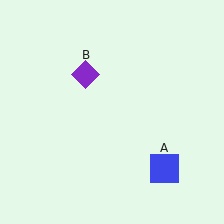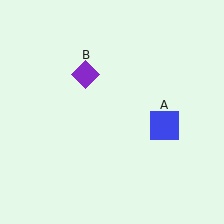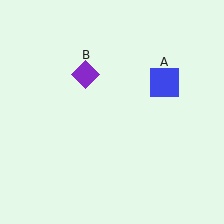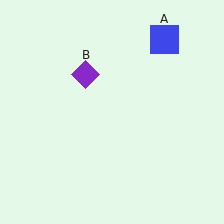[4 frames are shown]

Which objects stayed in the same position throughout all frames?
Purple diamond (object B) remained stationary.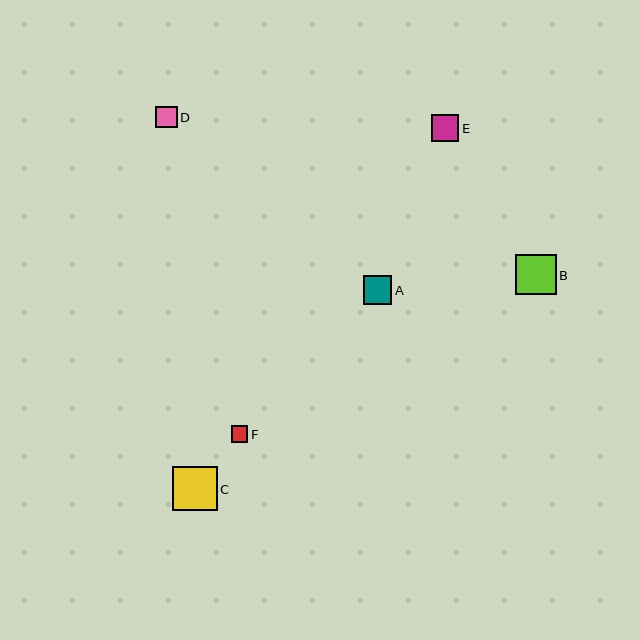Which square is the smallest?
Square F is the smallest with a size of approximately 16 pixels.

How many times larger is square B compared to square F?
Square B is approximately 2.5 times the size of square F.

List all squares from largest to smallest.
From largest to smallest: C, B, A, E, D, F.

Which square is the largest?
Square C is the largest with a size of approximately 44 pixels.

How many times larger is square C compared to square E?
Square C is approximately 1.6 times the size of square E.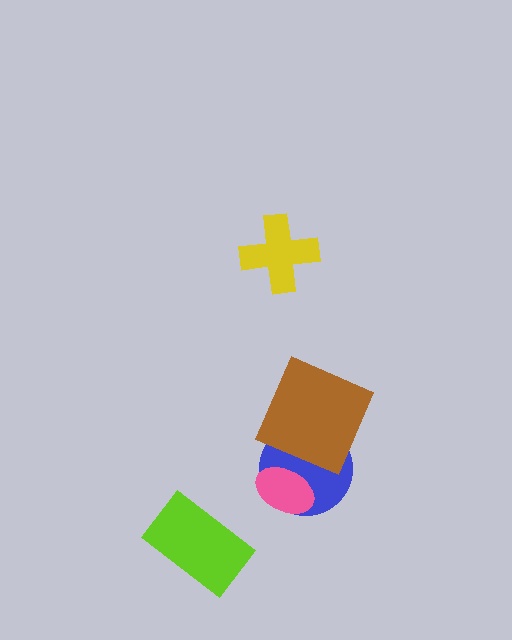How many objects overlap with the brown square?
1 object overlaps with the brown square.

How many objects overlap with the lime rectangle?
0 objects overlap with the lime rectangle.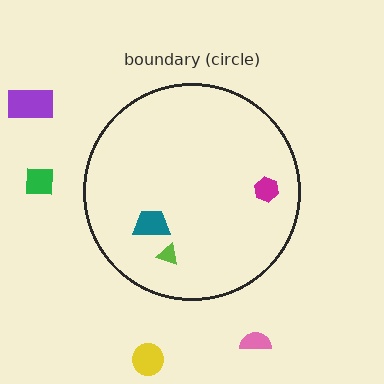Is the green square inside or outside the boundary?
Outside.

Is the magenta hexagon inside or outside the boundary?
Inside.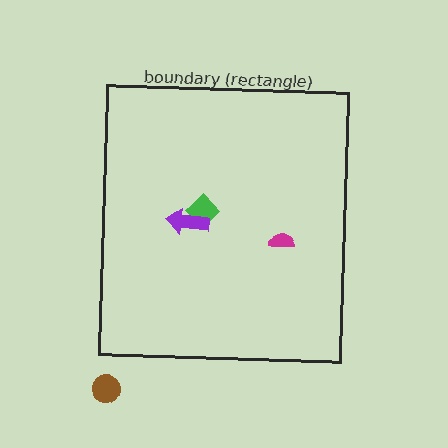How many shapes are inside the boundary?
3 inside, 1 outside.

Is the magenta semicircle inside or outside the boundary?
Inside.